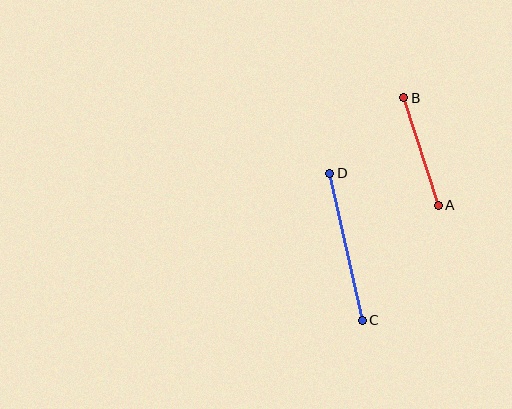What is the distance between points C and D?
The distance is approximately 151 pixels.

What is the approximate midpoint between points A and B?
The midpoint is at approximately (421, 152) pixels.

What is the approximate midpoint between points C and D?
The midpoint is at approximately (346, 247) pixels.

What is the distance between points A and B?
The distance is approximately 113 pixels.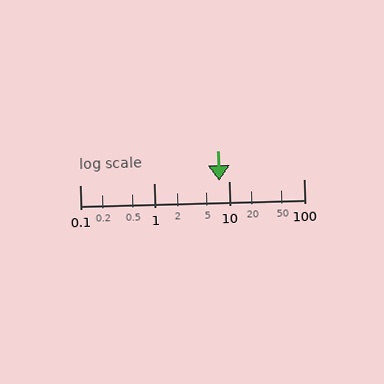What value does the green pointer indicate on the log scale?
The pointer indicates approximately 7.4.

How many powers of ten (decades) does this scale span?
The scale spans 3 decades, from 0.1 to 100.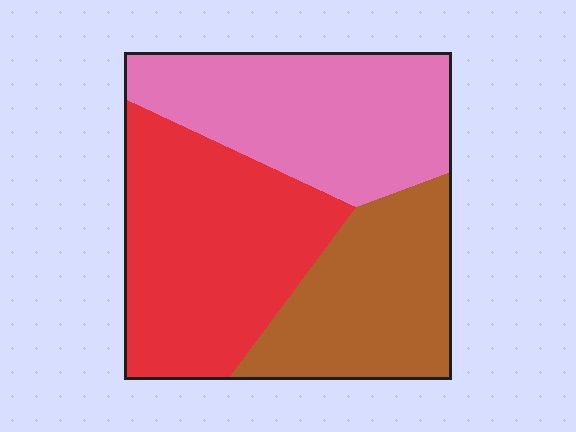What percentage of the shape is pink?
Pink covers around 35% of the shape.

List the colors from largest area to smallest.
From largest to smallest: red, pink, brown.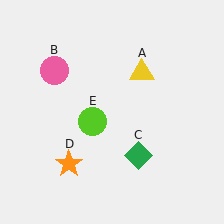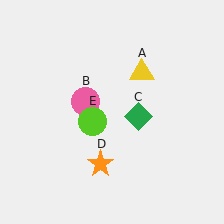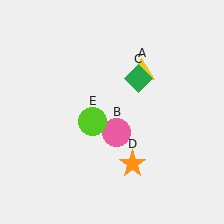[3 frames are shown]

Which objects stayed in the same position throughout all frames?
Yellow triangle (object A) and lime circle (object E) remained stationary.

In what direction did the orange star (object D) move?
The orange star (object D) moved right.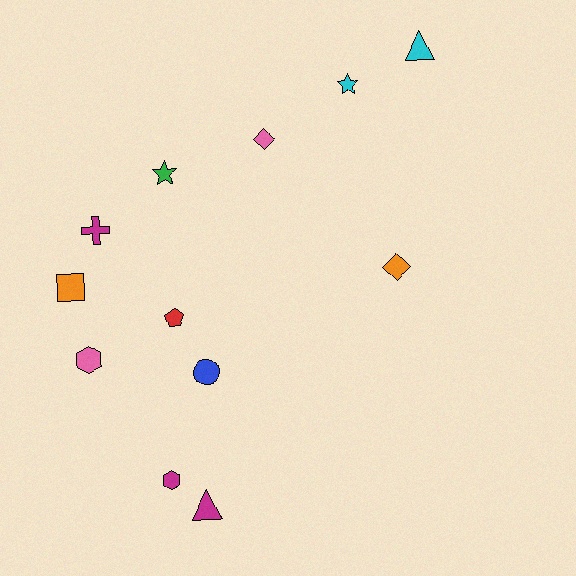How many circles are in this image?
There is 1 circle.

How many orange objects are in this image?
There are 2 orange objects.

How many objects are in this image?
There are 12 objects.